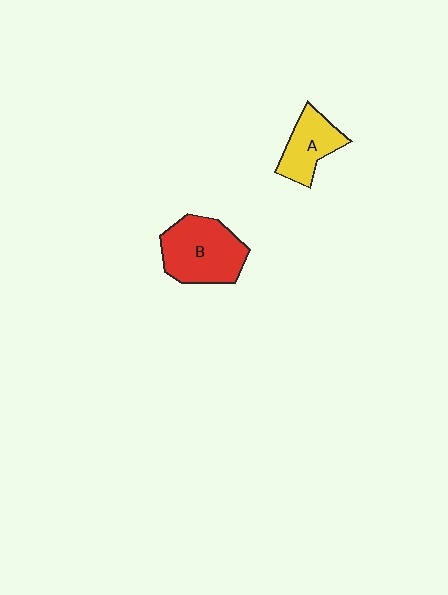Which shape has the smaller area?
Shape A (yellow).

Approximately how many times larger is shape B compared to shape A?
Approximately 1.6 times.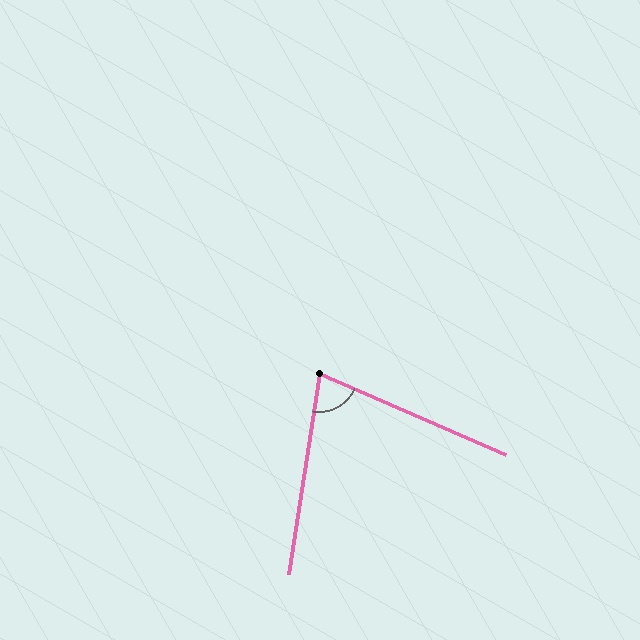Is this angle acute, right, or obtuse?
It is acute.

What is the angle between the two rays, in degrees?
Approximately 75 degrees.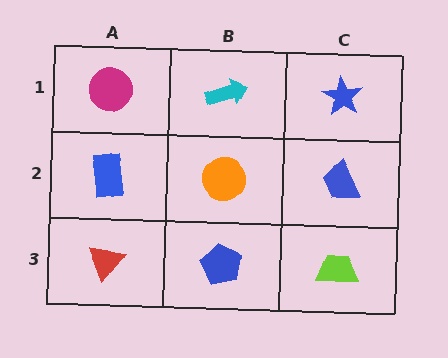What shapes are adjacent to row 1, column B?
An orange circle (row 2, column B), a magenta circle (row 1, column A), a blue star (row 1, column C).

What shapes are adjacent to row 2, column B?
A cyan arrow (row 1, column B), a blue pentagon (row 3, column B), a blue rectangle (row 2, column A), a blue trapezoid (row 2, column C).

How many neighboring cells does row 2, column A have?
3.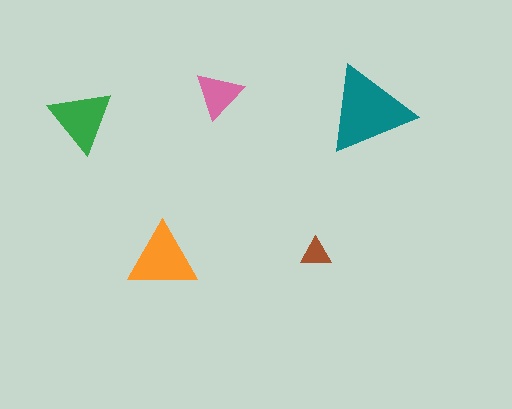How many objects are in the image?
There are 5 objects in the image.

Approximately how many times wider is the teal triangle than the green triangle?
About 1.5 times wider.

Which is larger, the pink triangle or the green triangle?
The green one.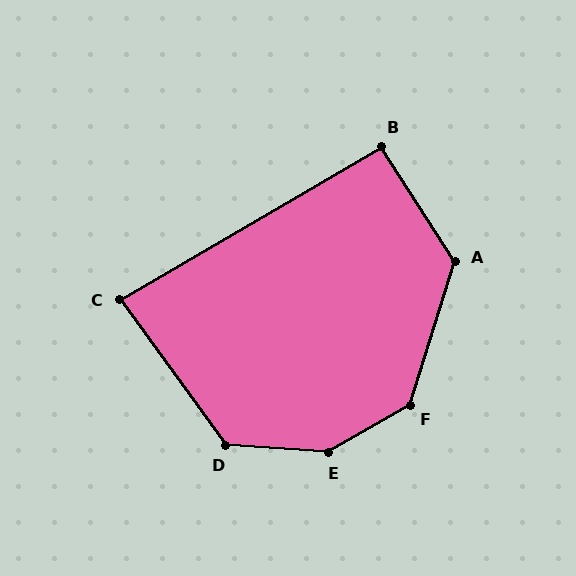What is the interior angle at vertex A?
Approximately 130 degrees (obtuse).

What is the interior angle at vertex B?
Approximately 93 degrees (approximately right).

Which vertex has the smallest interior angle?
C, at approximately 84 degrees.